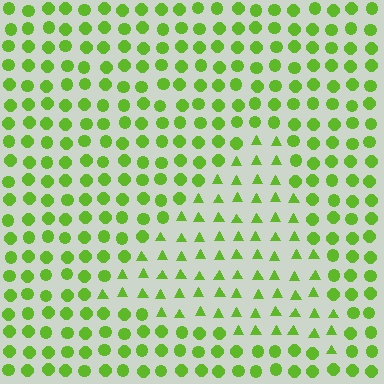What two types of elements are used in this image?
The image uses triangles inside the triangle region and circles outside it.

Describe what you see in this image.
The image is filled with small lime elements arranged in a uniform grid. A triangle-shaped region contains triangles, while the surrounding area contains circles. The boundary is defined purely by the change in element shape.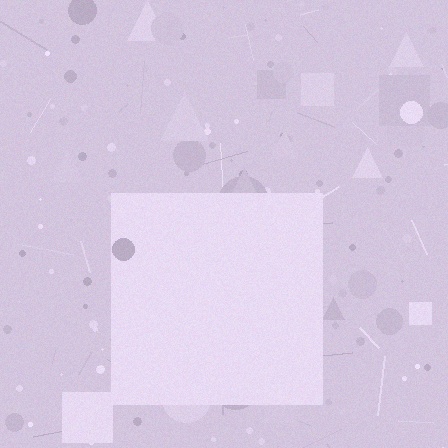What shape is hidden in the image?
A square is hidden in the image.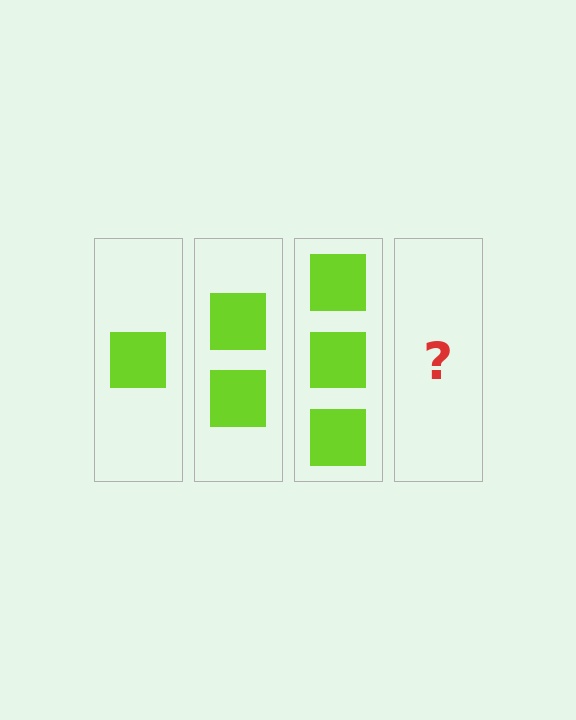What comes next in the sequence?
The next element should be 4 squares.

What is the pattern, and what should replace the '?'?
The pattern is that each step adds one more square. The '?' should be 4 squares.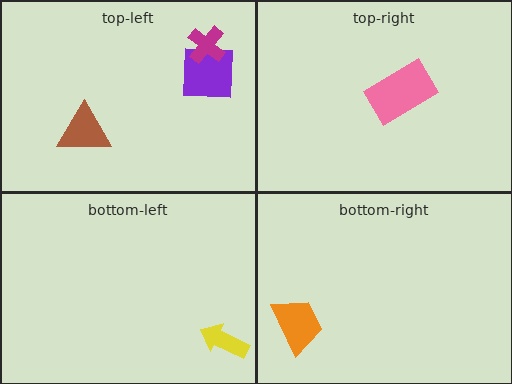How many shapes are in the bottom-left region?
1.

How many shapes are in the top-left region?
3.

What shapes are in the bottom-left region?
The yellow arrow.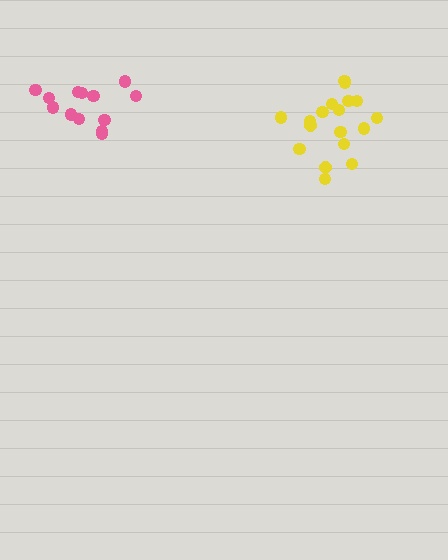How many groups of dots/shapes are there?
There are 2 groups.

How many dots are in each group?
Group 1: 18 dots, Group 2: 13 dots (31 total).